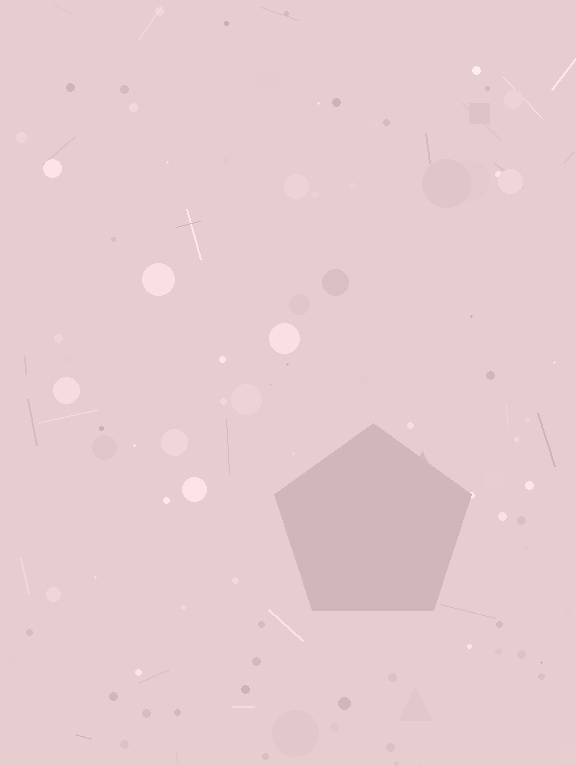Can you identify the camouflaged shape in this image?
The camouflaged shape is a pentagon.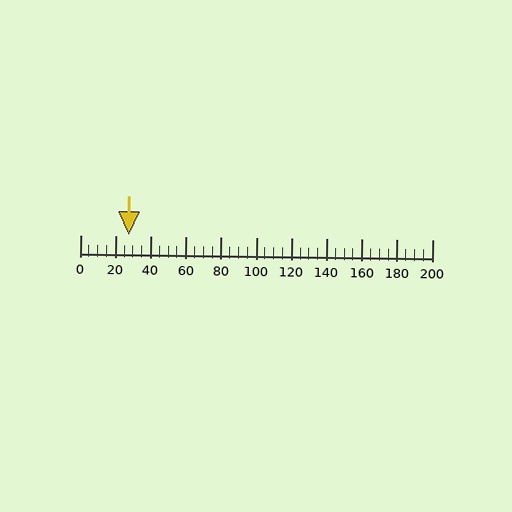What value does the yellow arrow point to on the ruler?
The yellow arrow points to approximately 27.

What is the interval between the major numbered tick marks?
The major tick marks are spaced 20 units apart.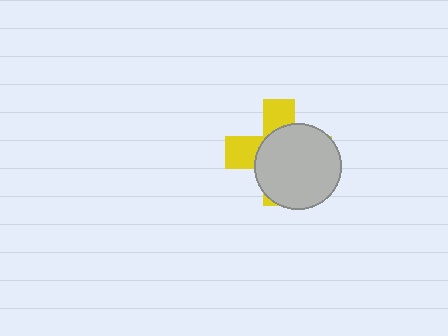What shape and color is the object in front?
The object in front is a light gray circle.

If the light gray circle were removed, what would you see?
You would see the complete yellow cross.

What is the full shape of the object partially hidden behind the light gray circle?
The partially hidden object is a yellow cross.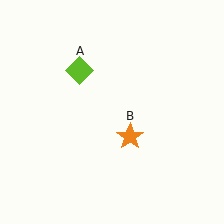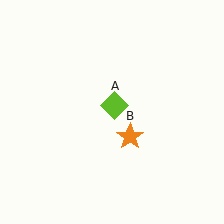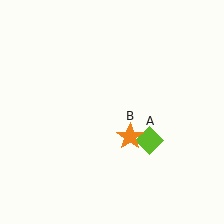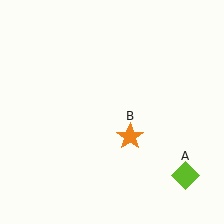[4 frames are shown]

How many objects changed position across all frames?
1 object changed position: lime diamond (object A).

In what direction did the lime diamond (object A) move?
The lime diamond (object A) moved down and to the right.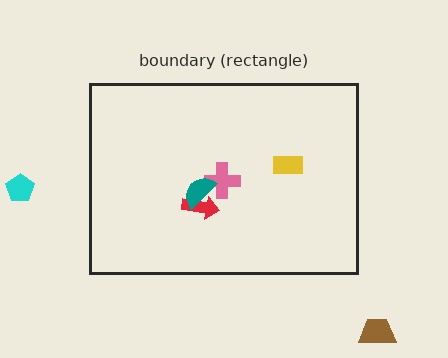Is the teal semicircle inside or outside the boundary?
Inside.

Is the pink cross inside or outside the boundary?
Inside.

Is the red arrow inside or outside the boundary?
Inside.